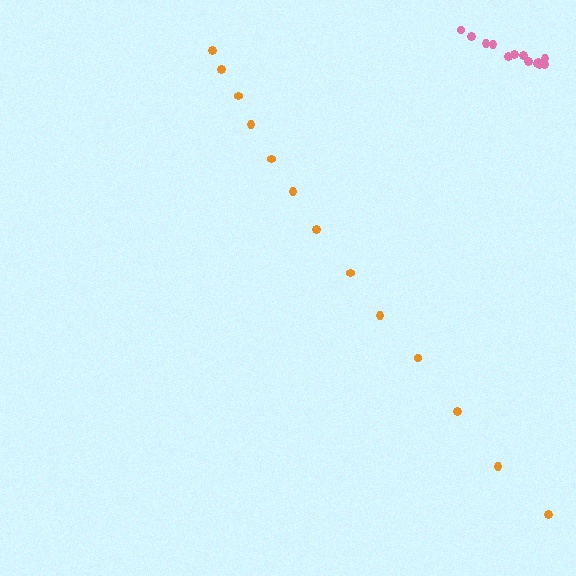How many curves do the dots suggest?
There are 2 distinct paths.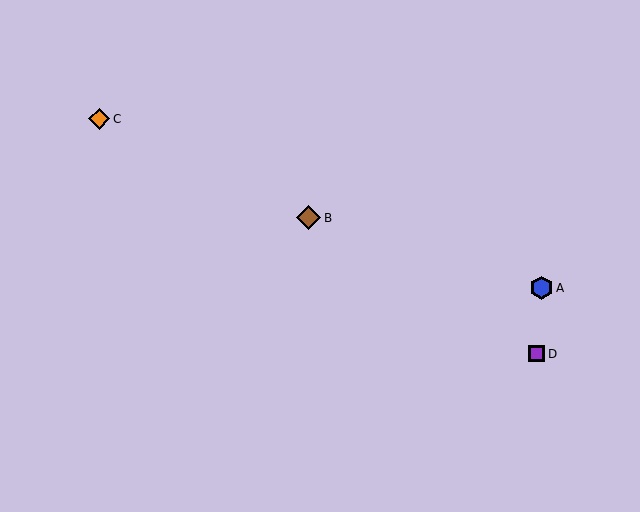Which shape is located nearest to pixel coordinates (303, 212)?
The brown diamond (labeled B) at (309, 218) is nearest to that location.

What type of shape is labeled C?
Shape C is an orange diamond.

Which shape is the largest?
The brown diamond (labeled B) is the largest.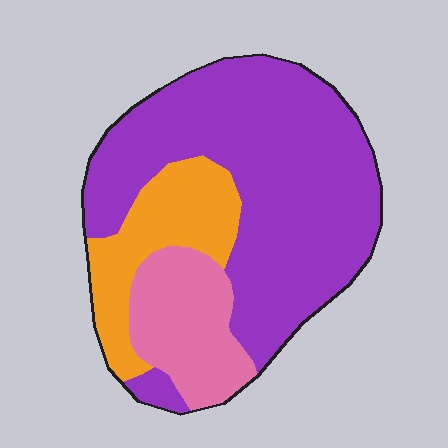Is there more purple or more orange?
Purple.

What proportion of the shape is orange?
Orange covers about 20% of the shape.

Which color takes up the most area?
Purple, at roughly 65%.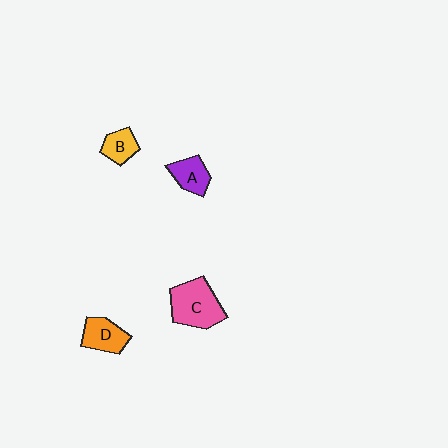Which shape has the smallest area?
Shape B (yellow).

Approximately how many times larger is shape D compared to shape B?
Approximately 1.3 times.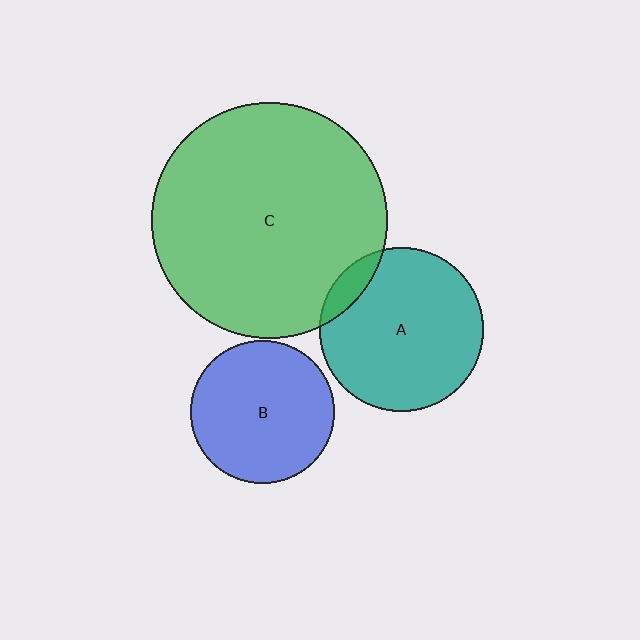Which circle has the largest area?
Circle C (green).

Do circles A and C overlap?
Yes.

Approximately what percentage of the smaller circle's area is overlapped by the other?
Approximately 10%.